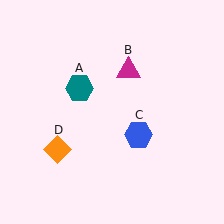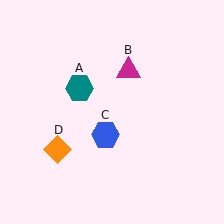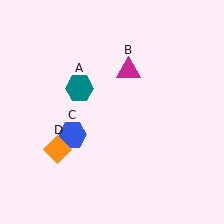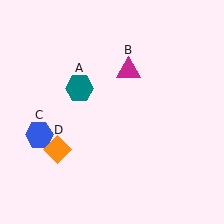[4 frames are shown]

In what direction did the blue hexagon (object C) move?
The blue hexagon (object C) moved left.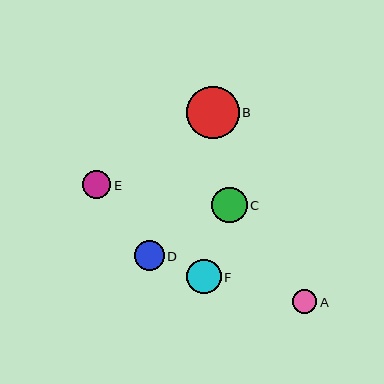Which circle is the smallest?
Circle A is the smallest with a size of approximately 24 pixels.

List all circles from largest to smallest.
From largest to smallest: B, C, F, D, E, A.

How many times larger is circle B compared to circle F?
Circle B is approximately 1.5 times the size of circle F.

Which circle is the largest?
Circle B is the largest with a size of approximately 52 pixels.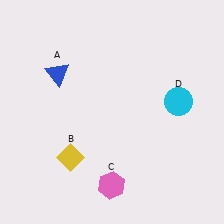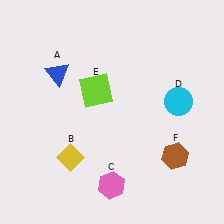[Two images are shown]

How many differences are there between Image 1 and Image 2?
There are 2 differences between the two images.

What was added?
A lime square (E), a brown hexagon (F) were added in Image 2.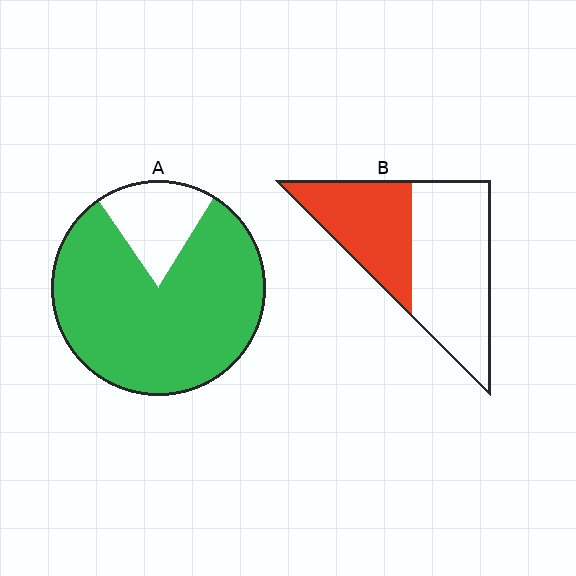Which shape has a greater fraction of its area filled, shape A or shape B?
Shape A.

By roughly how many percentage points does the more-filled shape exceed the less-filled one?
By roughly 40 percentage points (A over B).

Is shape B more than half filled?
No.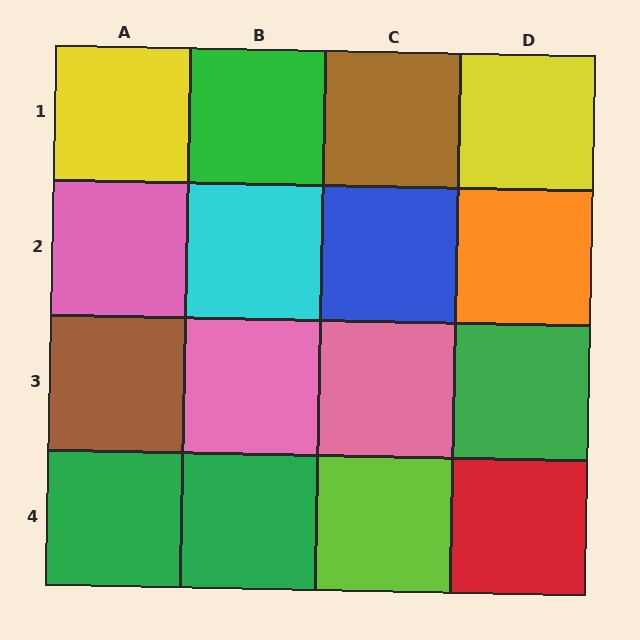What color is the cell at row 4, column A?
Green.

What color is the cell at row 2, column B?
Cyan.